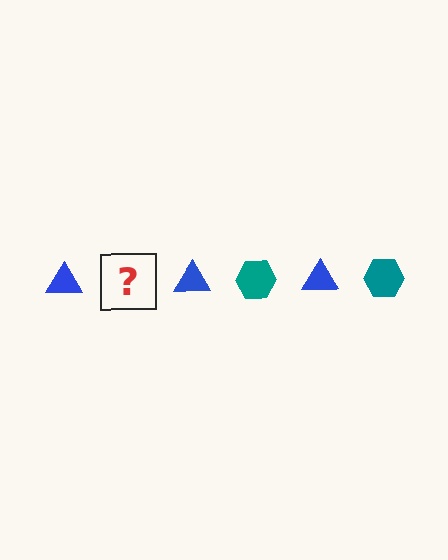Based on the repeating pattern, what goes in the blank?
The blank should be a teal hexagon.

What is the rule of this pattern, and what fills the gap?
The rule is that the pattern alternates between blue triangle and teal hexagon. The gap should be filled with a teal hexagon.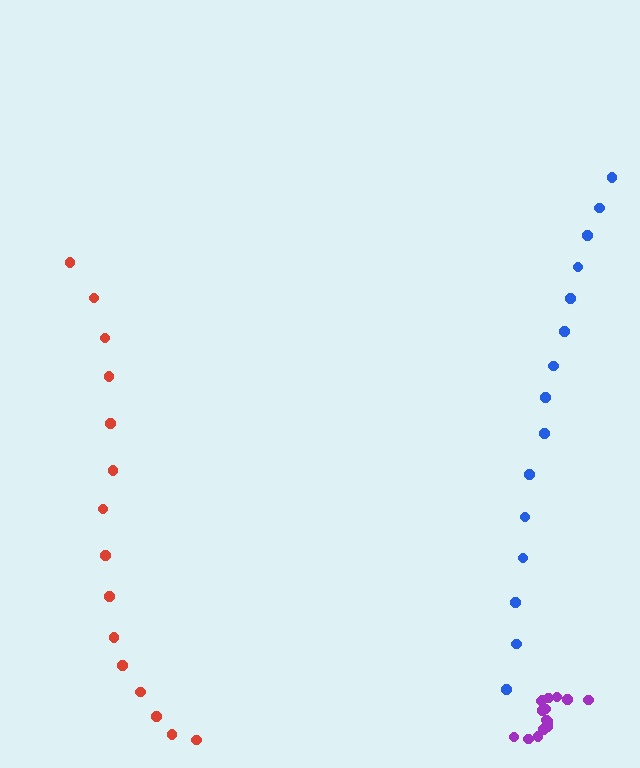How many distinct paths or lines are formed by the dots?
There are 3 distinct paths.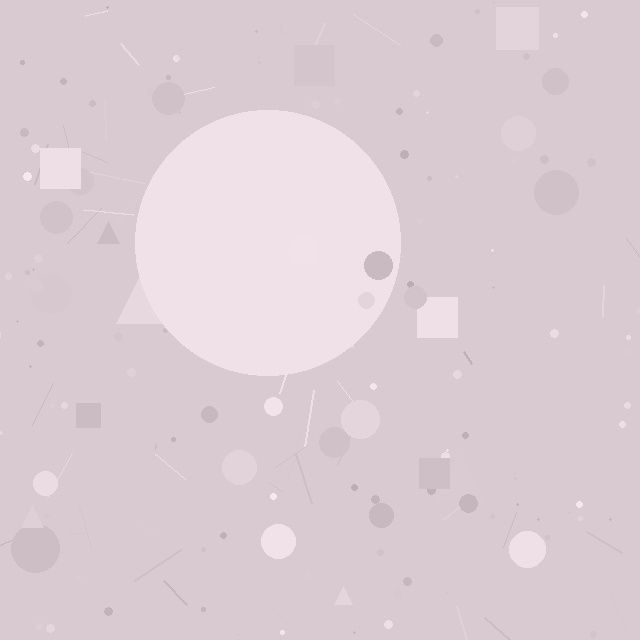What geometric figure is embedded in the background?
A circle is embedded in the background.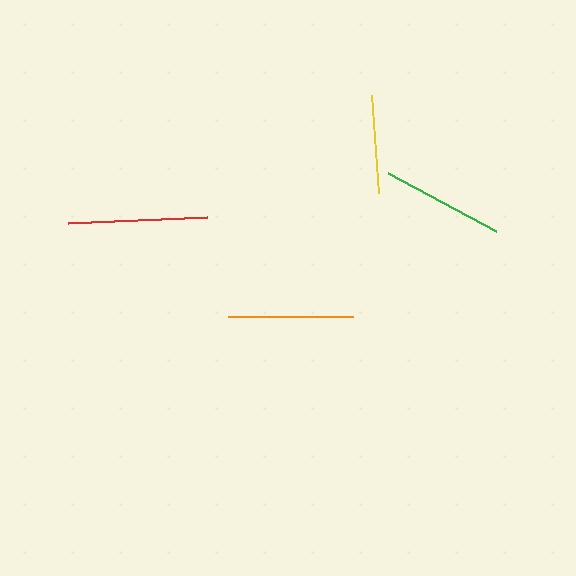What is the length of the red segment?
The red segment is approximately 138 pixels long.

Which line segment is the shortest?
The yellow line is the shortest at approximately 98 pixels.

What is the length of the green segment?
The green segment is approximately 123 pixels long.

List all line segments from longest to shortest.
From longest to shortest: red, orange, green, yellow.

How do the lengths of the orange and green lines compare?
The orange and green lines are approximately the same length.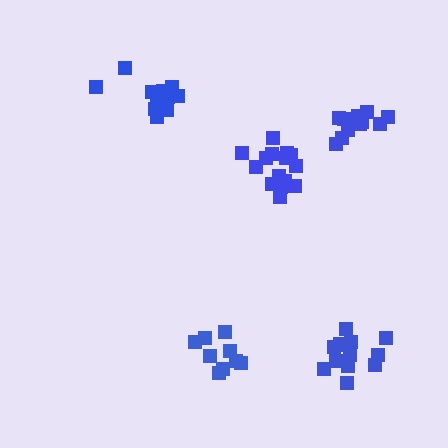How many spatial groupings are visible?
There are 5 spatial groupings.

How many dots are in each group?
Group 1: 15 dots, Group 2: 9 dots, Group 3: 11 dots, Group 4: 12 dots, Group 5: 13 dots (60 total).